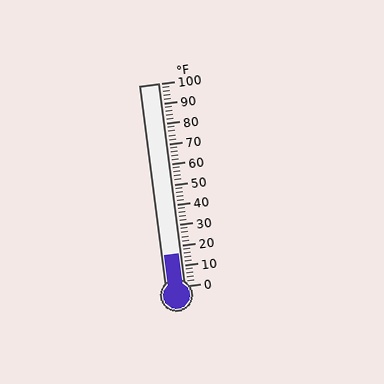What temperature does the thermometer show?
The thermometer shows approximately 16°F.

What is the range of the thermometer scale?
The thermometer scale ranges from 0°F to 100°F.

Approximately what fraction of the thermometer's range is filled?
The thermometer is filled to approximately 15% of its range.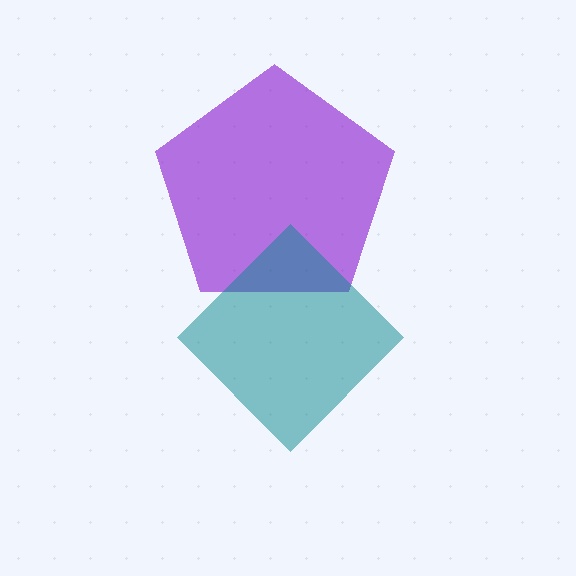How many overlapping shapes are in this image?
There are 2 overlapping shapes in the image.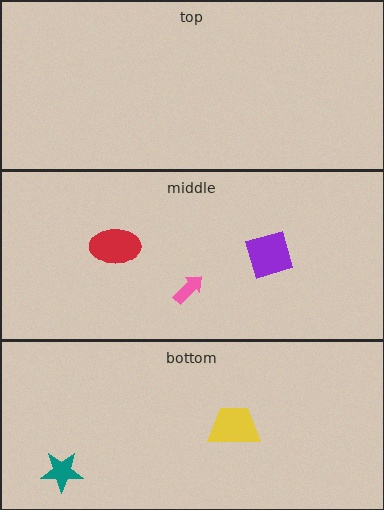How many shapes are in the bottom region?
2.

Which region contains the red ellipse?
The middle region.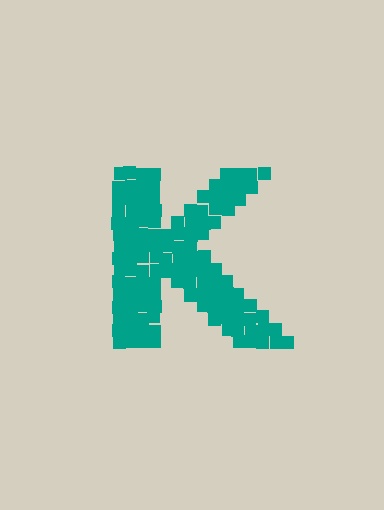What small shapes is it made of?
It is made of small squares.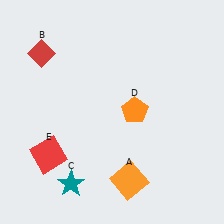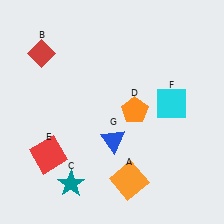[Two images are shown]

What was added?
A cyan square (F), a blue triangle (G) were added in Image 2.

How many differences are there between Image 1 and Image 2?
There are 2 differences between the two images.